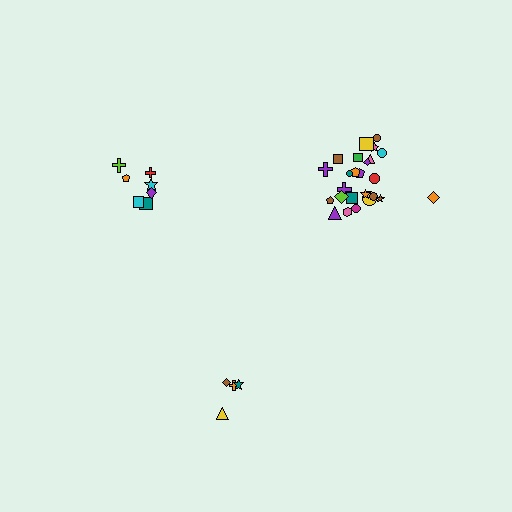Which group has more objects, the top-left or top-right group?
The top-right group.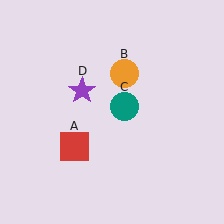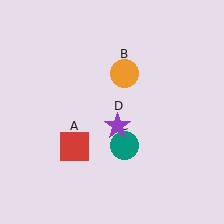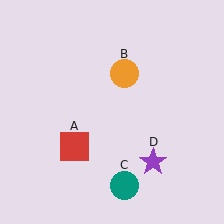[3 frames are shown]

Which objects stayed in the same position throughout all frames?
Red square (object A) and orange circle (object B) remained stationary.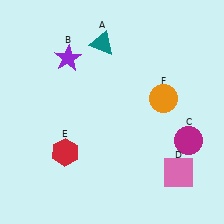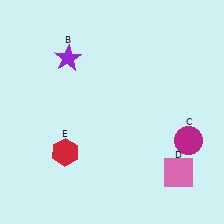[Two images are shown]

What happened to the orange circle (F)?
The orange circle (F) was removed in Image 2. It was in the top-right area of Image 1.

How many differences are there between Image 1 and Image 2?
There are 2 differences between the two images.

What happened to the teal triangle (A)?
The teal triangle (A) was removed in Image 2. It was in the top-left area of Image 1.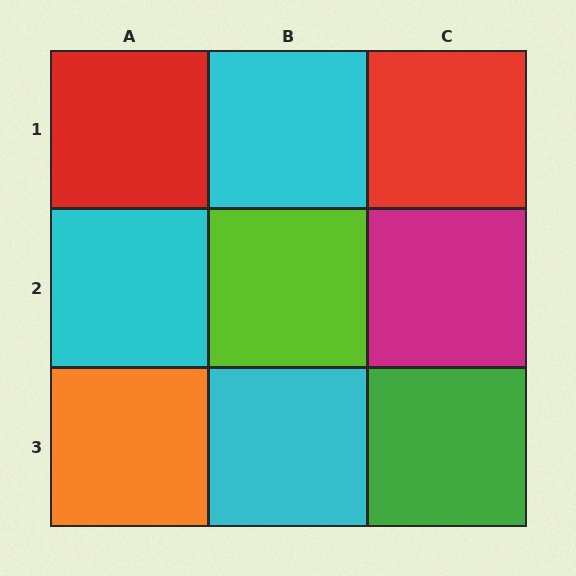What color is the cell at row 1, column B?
Cyan.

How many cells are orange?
1 cell is orange.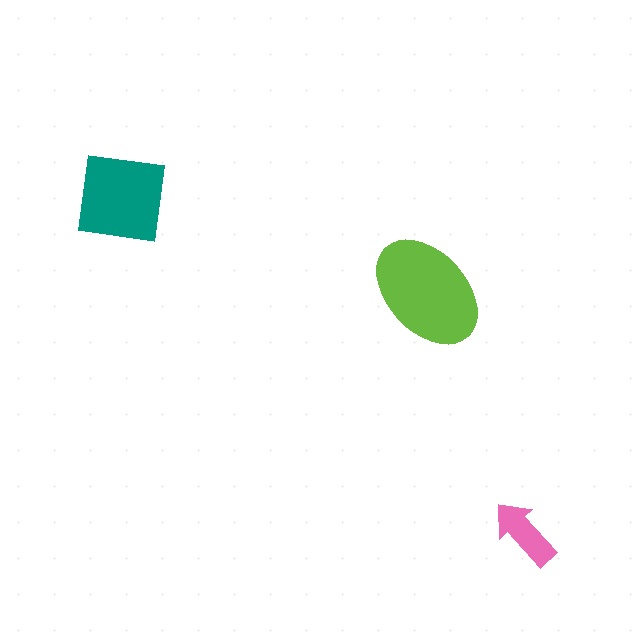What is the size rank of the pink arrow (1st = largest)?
3rd.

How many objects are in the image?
There are 3 objects in the image.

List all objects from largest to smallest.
The lime ellipse, the teal square, the pink arrow.